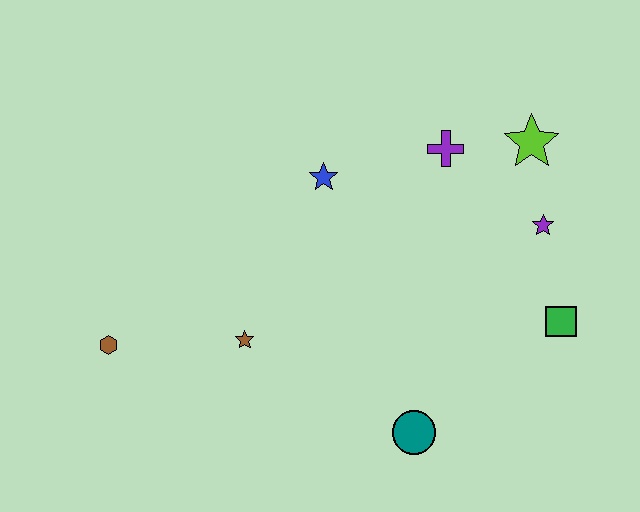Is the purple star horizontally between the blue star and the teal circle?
No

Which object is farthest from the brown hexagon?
The lime star is farthest from the brown hexagon.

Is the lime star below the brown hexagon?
No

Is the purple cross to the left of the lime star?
Yes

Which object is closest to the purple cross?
The lime star is closest to the purple cross.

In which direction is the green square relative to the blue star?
The green square is to the right of the blue star.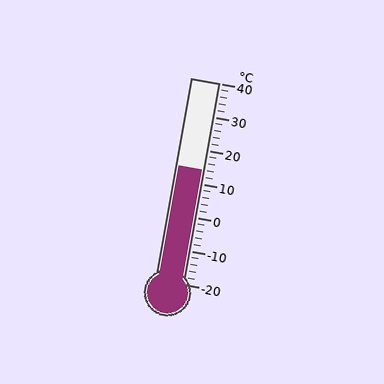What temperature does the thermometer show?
The thermometer shows approximately 14°C.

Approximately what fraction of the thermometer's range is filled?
The thermometer is filled to approximately 55% of its range.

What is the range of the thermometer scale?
The thermometer scale ranges from -20°C to 40°C.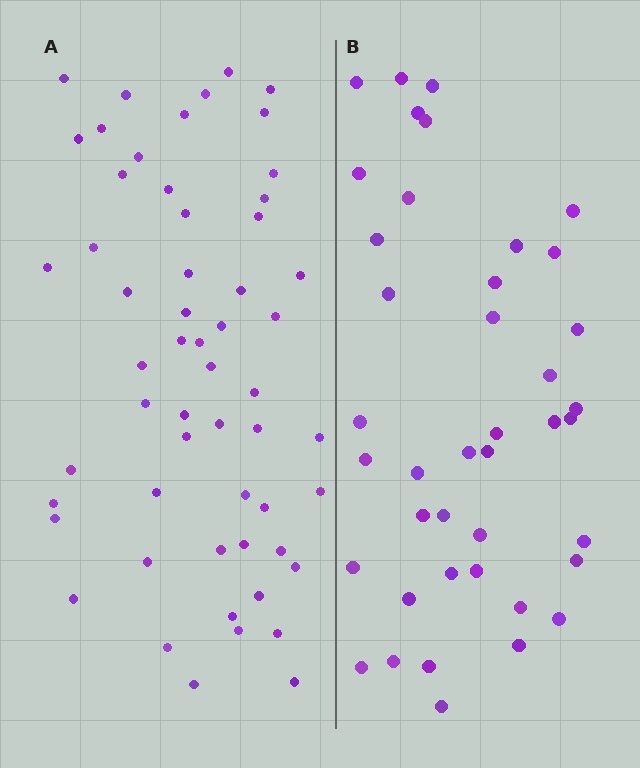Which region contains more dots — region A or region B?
Region A (the left region) has more dots.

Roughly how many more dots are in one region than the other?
Region A has approximately 15 more dots than region B.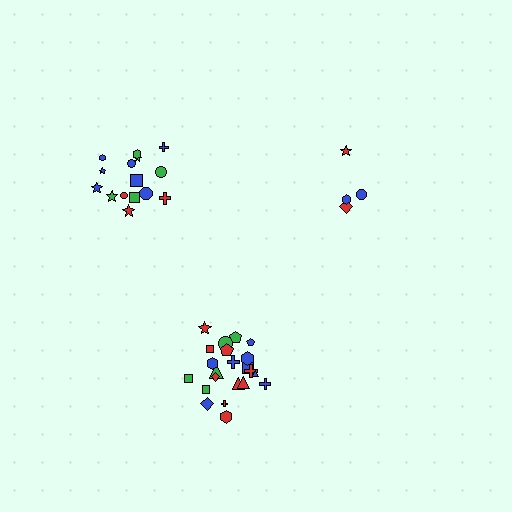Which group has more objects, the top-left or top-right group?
The top-left group.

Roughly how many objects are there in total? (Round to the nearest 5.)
Roughly 40 objects in total.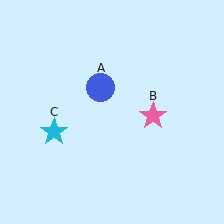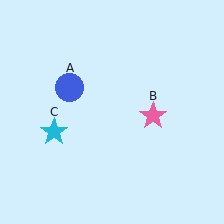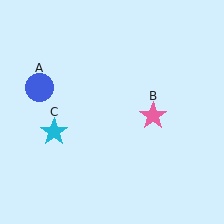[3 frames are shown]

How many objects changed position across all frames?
1 object changed position: blue circle (object A).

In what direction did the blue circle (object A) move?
The blue circle (object A) moved left.